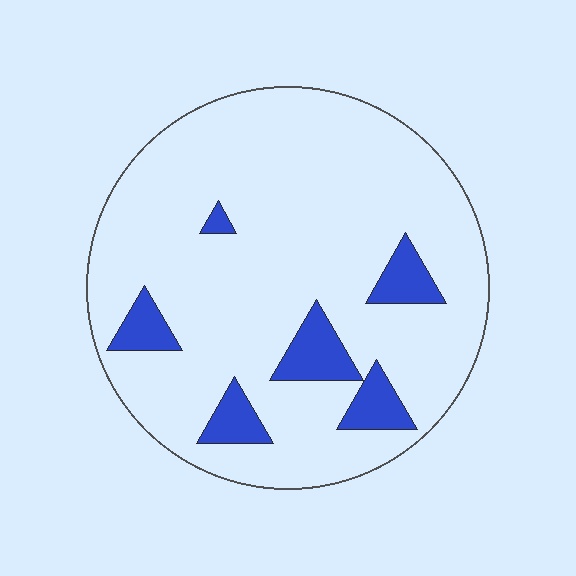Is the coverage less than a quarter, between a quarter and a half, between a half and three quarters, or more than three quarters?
Less than a quarter.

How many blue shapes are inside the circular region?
6.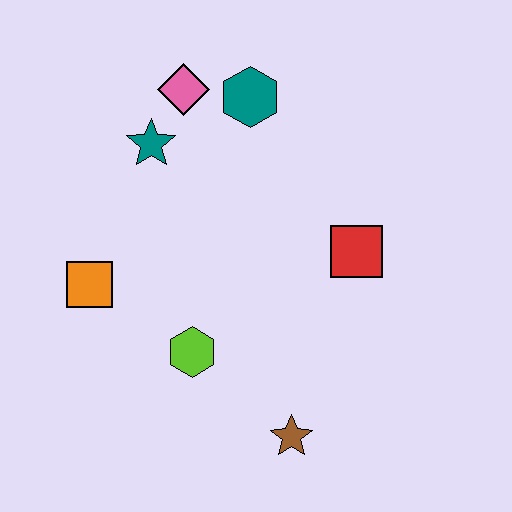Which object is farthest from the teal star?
The brown star is farthest from the teal star.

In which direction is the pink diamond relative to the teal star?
The pink diamond is above the teal star.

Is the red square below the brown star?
No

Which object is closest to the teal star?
The pink diamond is closest to the teal star.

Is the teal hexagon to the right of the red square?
No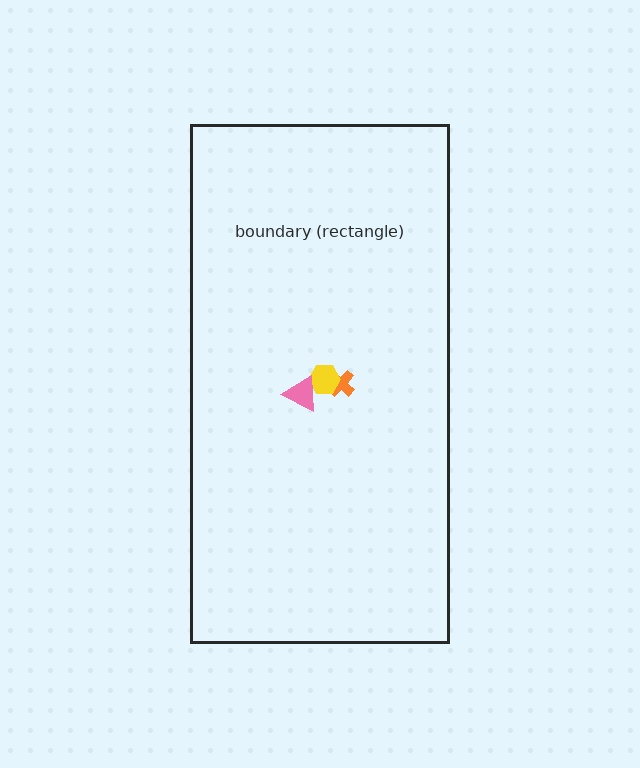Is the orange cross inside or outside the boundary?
Inside.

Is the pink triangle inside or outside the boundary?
Inside.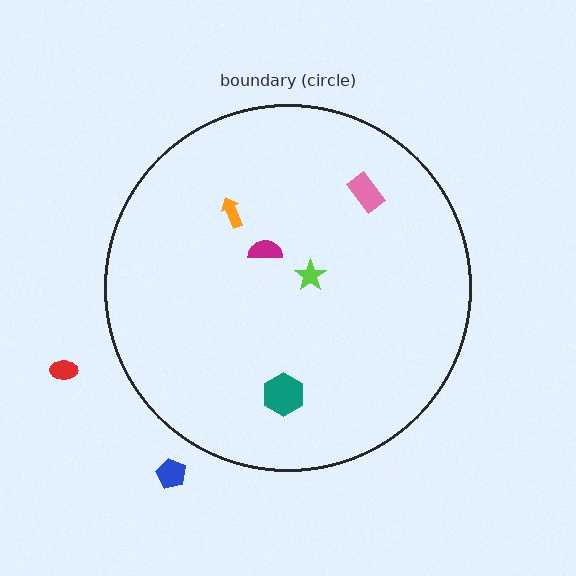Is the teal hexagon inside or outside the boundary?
Inside.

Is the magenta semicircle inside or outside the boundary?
Inside.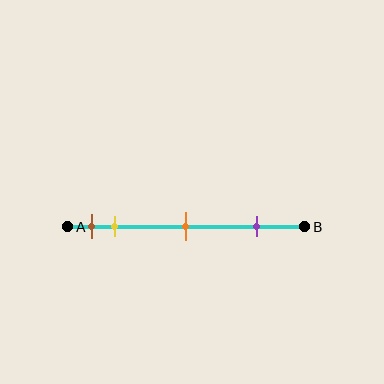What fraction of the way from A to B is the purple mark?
The purple mark is approximately 80% (0.8) of the way from A to B.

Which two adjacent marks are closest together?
The brown and yellow marks are the closest adjacent pair.